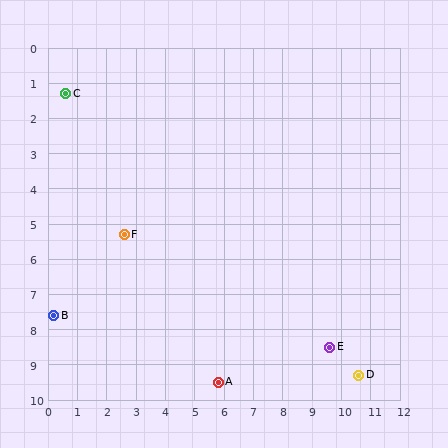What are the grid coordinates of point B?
Point B is at approximately (0.2, 7.6).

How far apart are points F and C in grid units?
Points F and C are about 4.5 grid units apart.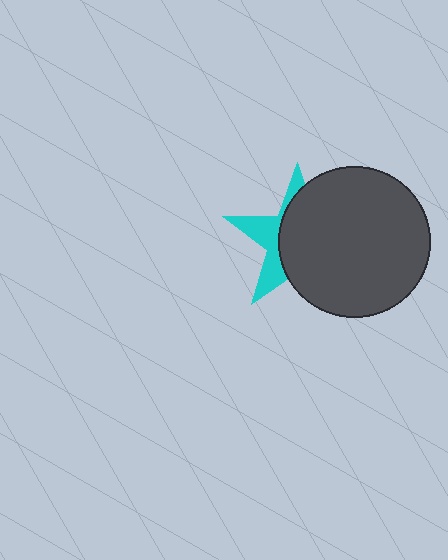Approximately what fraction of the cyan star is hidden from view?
Roughly 65% of the cyan star is hidden behind the dark gray circle.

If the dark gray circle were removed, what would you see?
You would see the complete cyan star.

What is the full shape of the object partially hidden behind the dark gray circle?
The partially hidden object is a cyan star.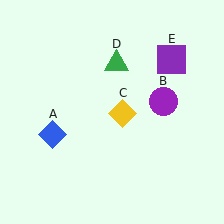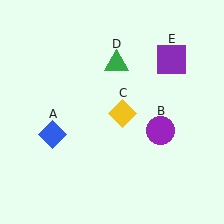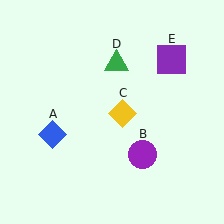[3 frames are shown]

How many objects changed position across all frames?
1 object changed position: purple circle (object B).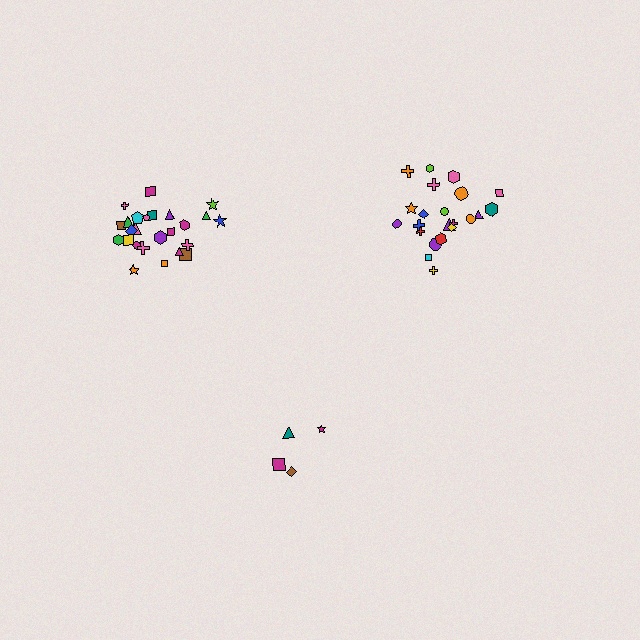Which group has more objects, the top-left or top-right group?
The top-left group.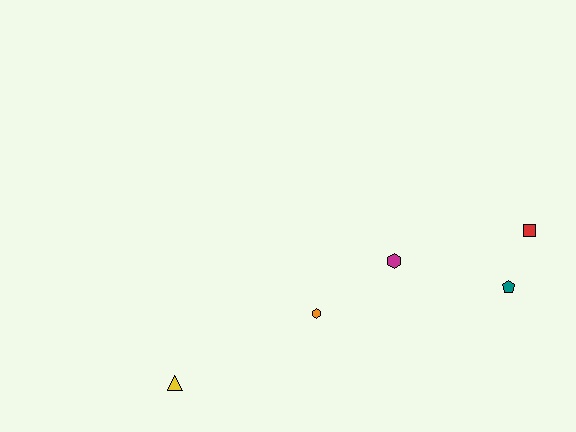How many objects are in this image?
There are 5 objects.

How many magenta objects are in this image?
There is 1 magenta object.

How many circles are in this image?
There are no circles.